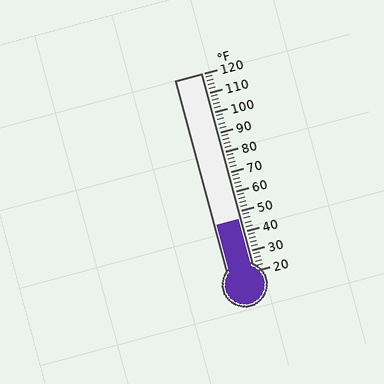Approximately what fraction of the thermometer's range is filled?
The thermometer is filled to approximately 25% of its range.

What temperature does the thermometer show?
The thermometer shows approximately 46°F.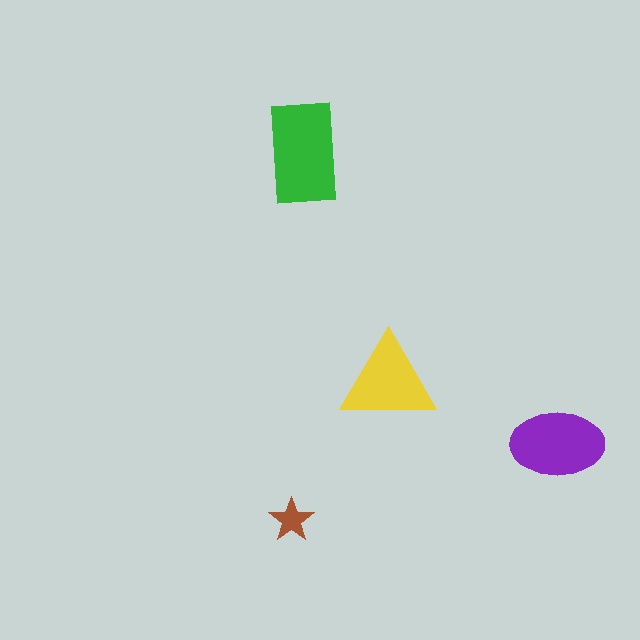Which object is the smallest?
The brown star.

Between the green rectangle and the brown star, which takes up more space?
The green rectangle.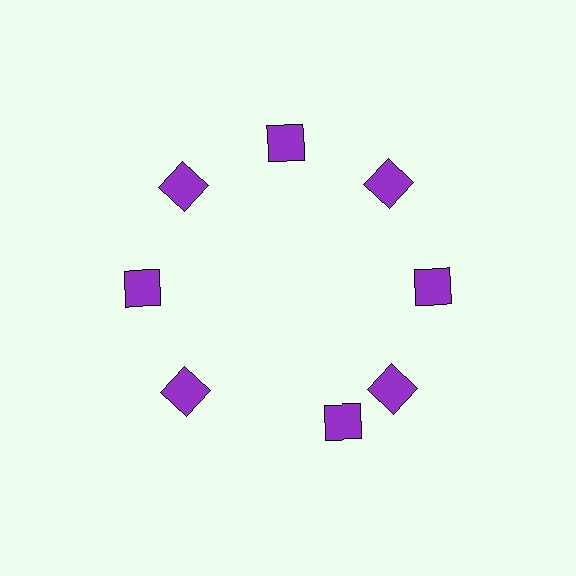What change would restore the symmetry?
The symmetry would be restored by rotating it back into even spacing with its neighbors so that all 8 squares sit at equal angles and equal distance from the center.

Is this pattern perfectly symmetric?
No. The 8 purple squares are arranged in a ring, but one element near the 6 o'clock position is rotated out of alignment along the ring, breaking the 8-fold rotational symmetry.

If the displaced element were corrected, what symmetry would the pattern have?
It would have 8-fold rotational symmetry — the pattern would map onto itself every 45 degrees.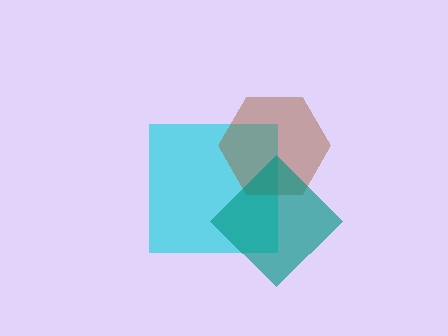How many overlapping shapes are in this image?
There are 3 overlapping shapes in the image.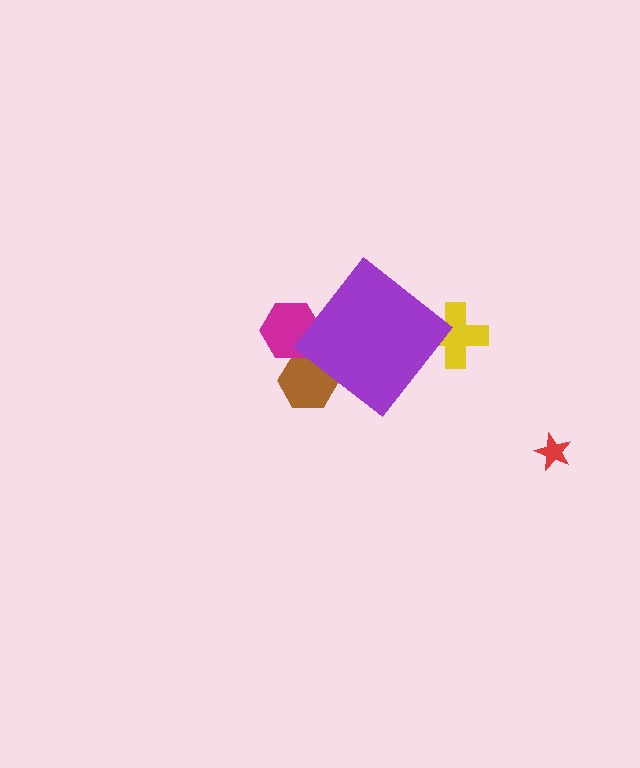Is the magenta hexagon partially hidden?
Yes, the magenta hexagon is partially hidden behind the purple diamond.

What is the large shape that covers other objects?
A purple diamond.